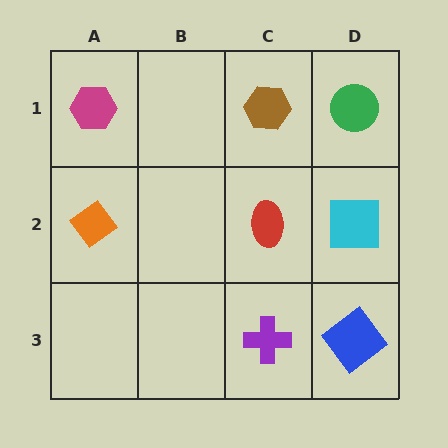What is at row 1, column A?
A magenta hexagon.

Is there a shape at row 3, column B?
No, that cell is empty.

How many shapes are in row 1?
3 shapes.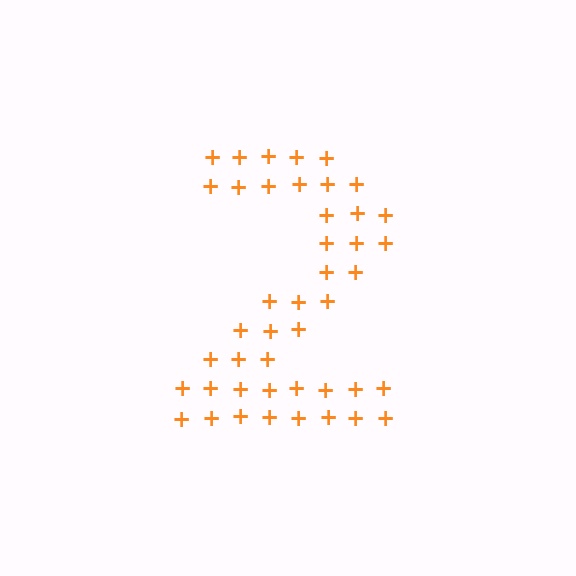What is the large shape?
The large shape is the digit 2.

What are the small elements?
The small elements are plus signs.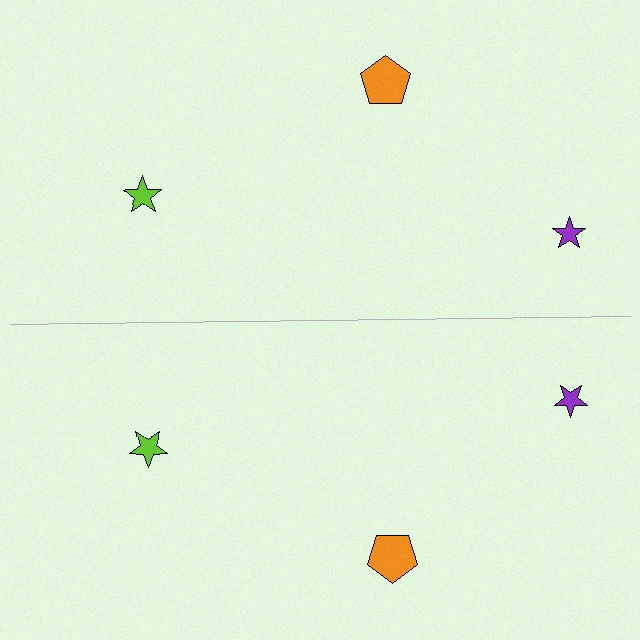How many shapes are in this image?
There are 6 shapes in this image.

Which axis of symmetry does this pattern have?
The pattern has a horizontal axis of symmetry running through the center of the image.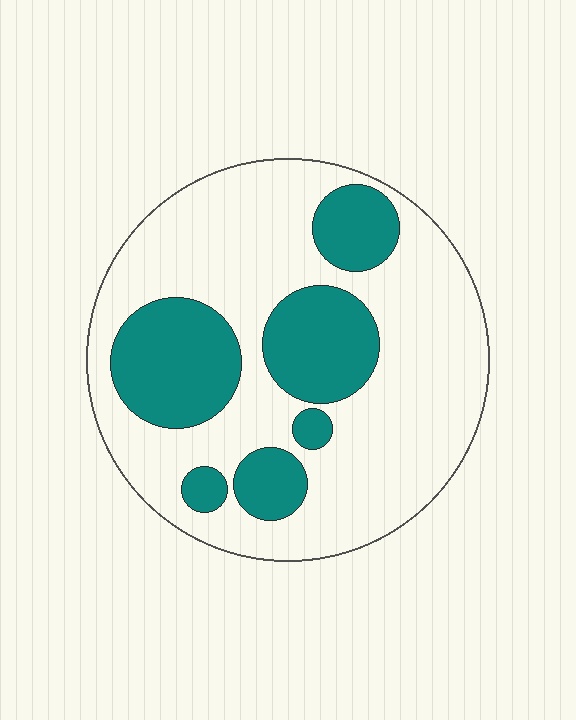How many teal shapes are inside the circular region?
6.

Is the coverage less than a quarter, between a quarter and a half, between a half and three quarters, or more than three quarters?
Between a quarter and a half.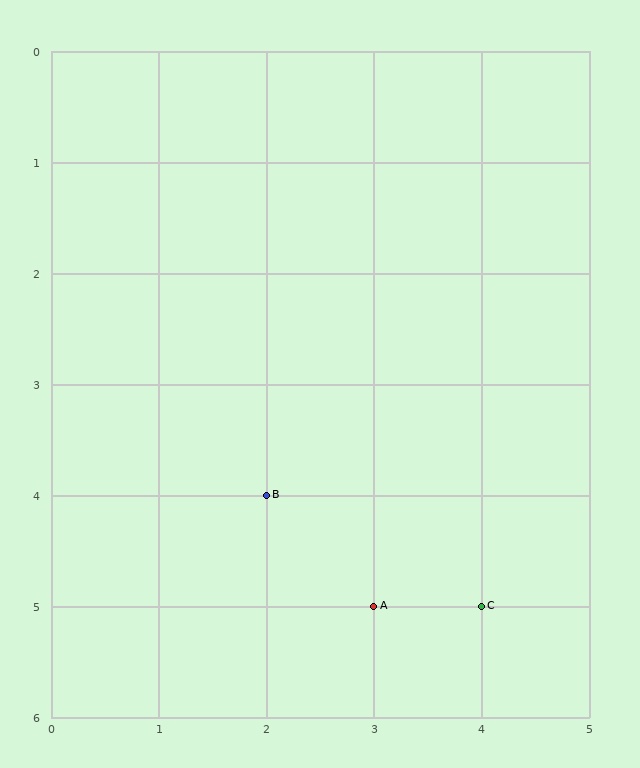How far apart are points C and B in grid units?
Points C and B are 2 columns and 1 row apart (about 2.2 grid units diagonally).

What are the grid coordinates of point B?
Point B is at grid coordinates (2, 4).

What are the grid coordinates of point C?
Point C is at grid coordinates (4, 5).